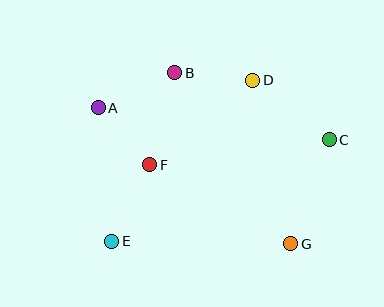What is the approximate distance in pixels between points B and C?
The distance between B and C is approximately 168 pixels.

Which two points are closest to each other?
Points A and F are closest to each other.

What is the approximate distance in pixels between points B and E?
The distance between B and E is approximately 180 pixels.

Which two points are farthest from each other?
Points C and E are farthest from each other.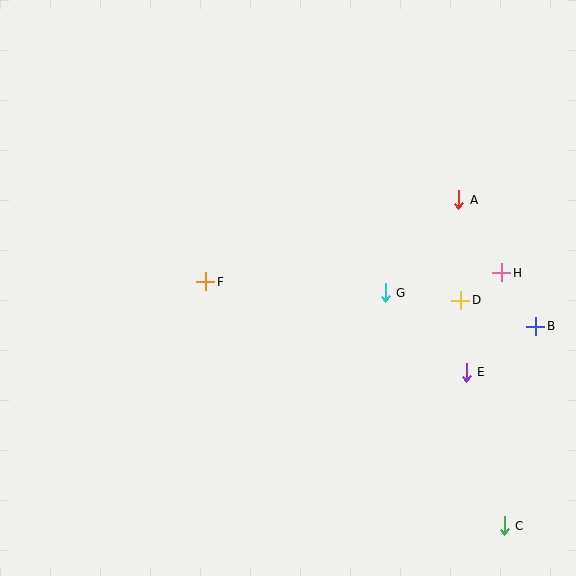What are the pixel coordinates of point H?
Point H is at (502, 273).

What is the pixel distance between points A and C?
The distance between A and C is 329 pixels.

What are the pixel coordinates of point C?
Point C is at (504, 526).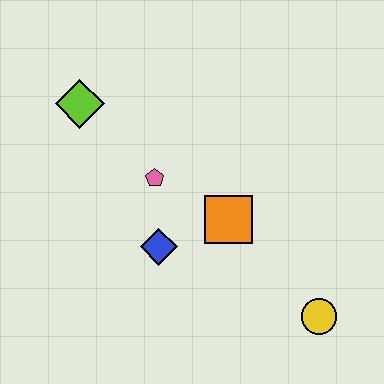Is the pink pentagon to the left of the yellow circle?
Yes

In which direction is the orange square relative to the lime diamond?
The orange square is to the right of the lime diamond.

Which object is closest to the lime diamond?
The pink pentagon is closest to the lime diamond.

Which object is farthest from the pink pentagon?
The yellow circle is farthest from the pink pentagon.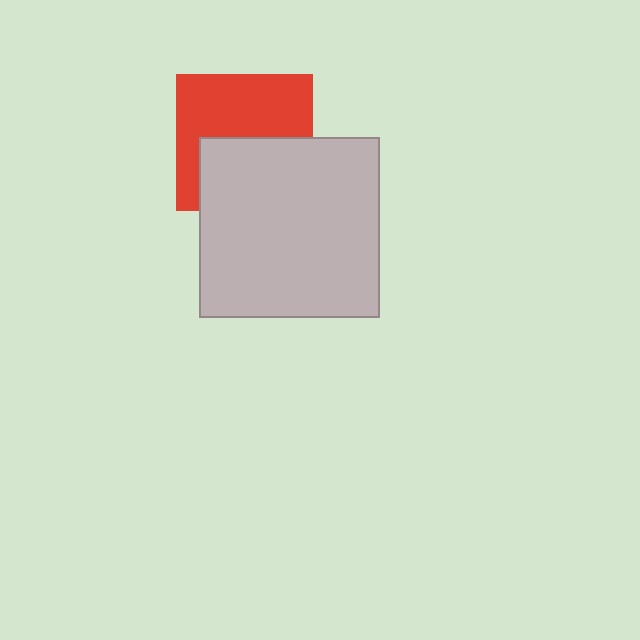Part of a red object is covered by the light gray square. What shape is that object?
It is a square.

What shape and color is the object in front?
The object in front is a light gray square.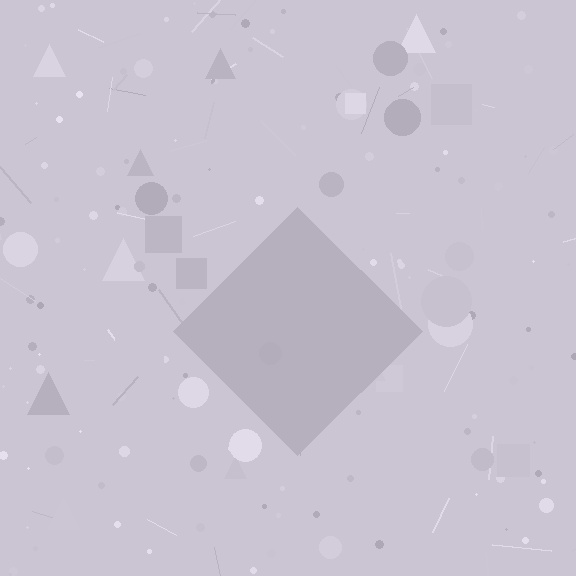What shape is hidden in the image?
A diamond is hidden in the image.